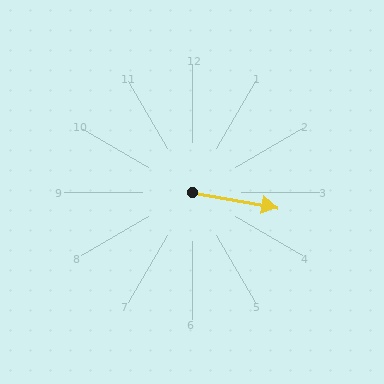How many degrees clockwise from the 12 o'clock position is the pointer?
Approximately 100 degrees.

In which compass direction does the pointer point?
East.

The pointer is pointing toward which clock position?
Roughly 3 o'clock.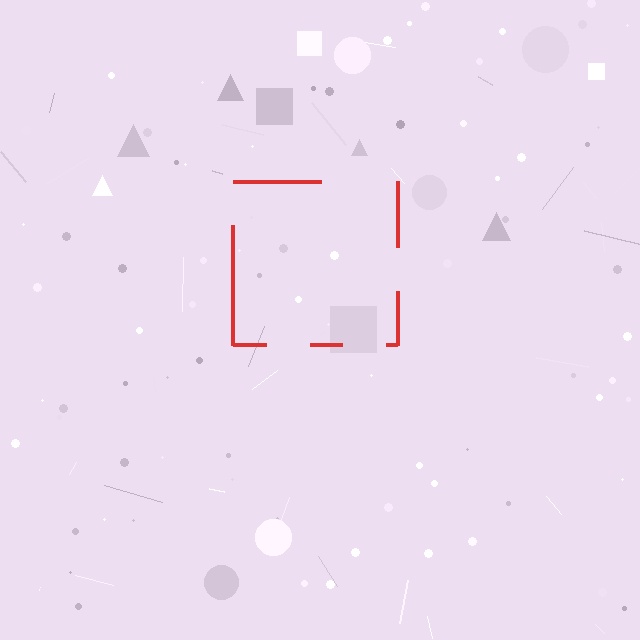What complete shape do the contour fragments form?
The contour fragments form a square.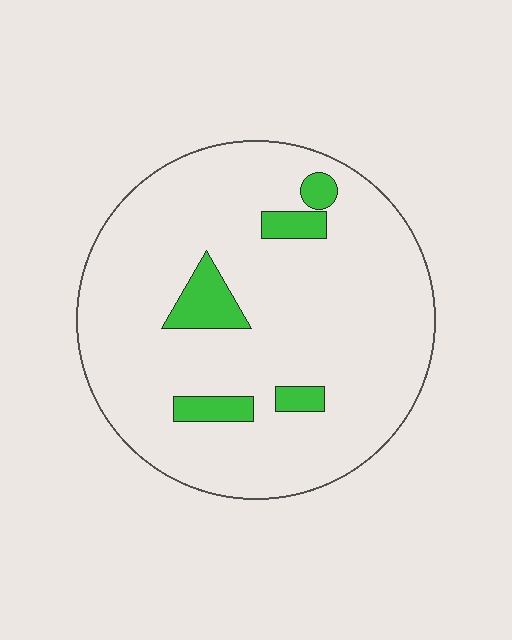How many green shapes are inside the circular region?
5.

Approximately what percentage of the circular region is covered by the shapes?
Approximately 10%.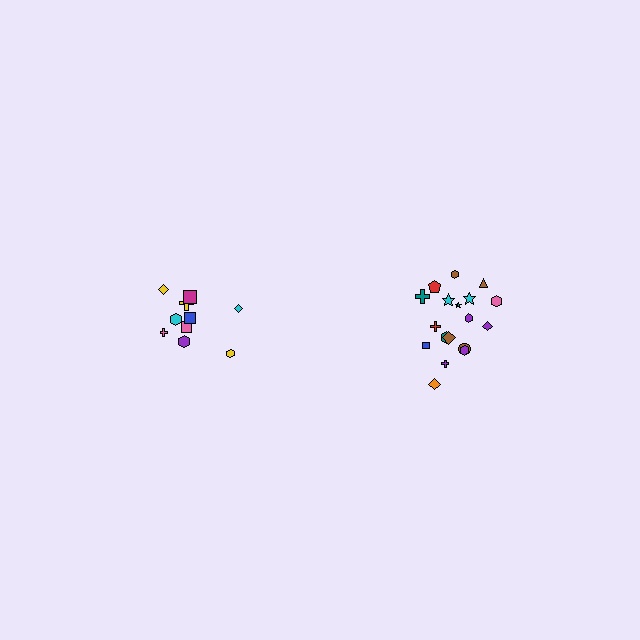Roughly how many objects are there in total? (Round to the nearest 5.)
Roughly 30 objects in total.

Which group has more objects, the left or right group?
The right group.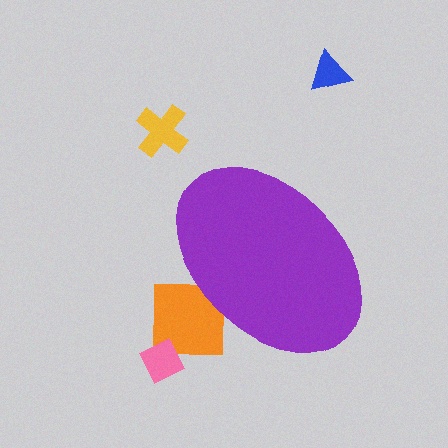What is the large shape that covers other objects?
A purple ellipse.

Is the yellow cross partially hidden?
No, the yellow cross is fully visible.